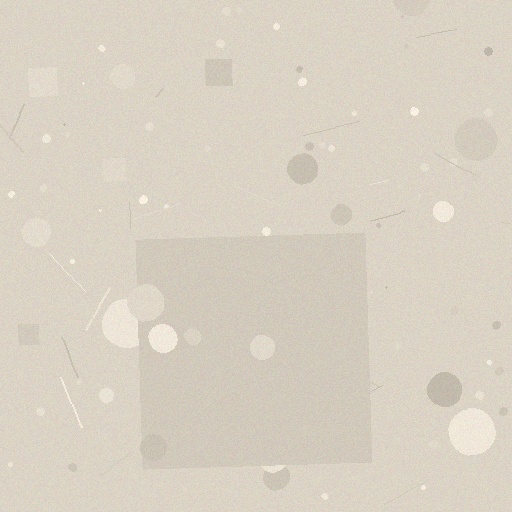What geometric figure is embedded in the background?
A square is embedded in the background.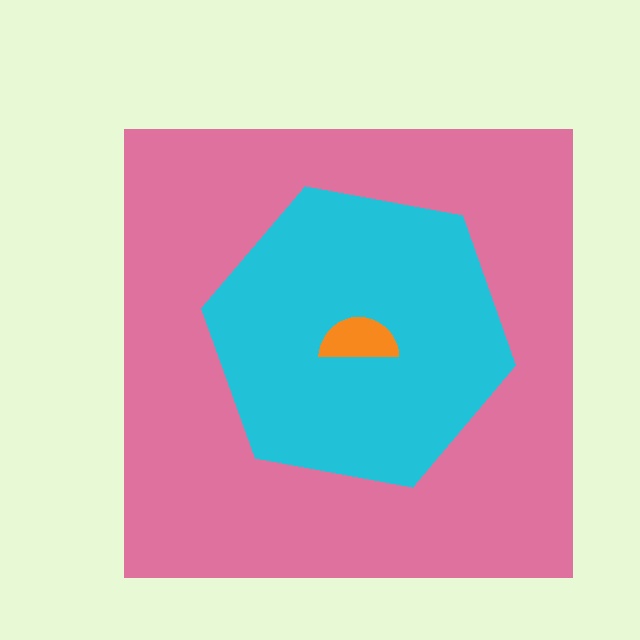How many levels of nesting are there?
3.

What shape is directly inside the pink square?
The cyan hexagon.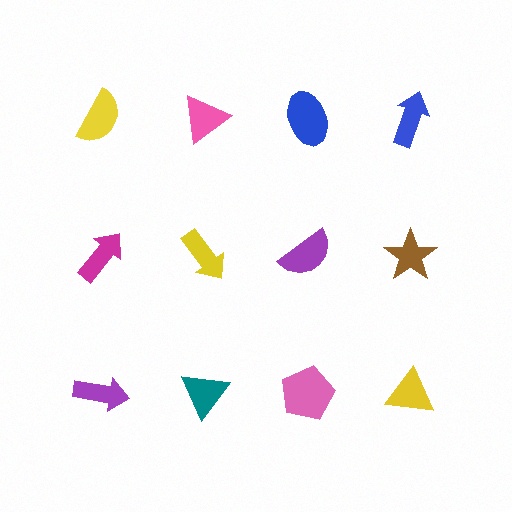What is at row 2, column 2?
A yellow arrow.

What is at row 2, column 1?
A magenta arrow.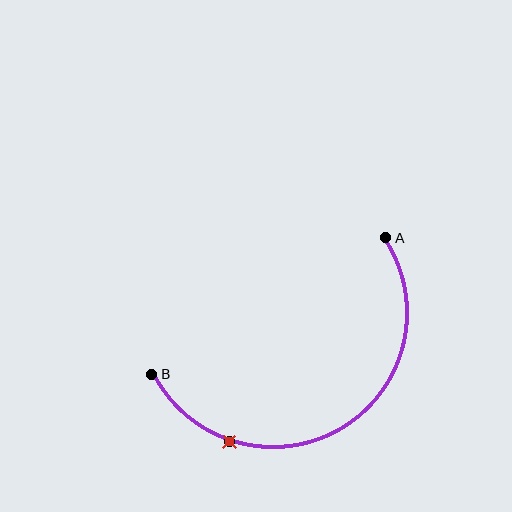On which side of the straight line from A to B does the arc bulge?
The arc bulges below the straight line connecting A and B.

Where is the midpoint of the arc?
The arc midpoint is the point on the curve farthest from the straight line joining A and B. It sits below that line.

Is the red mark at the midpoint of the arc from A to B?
No. The red mark lies on the arc but is closer to endpoint B. The arc midpoint would be at the point on the curve equidistant along the arc from both A and B.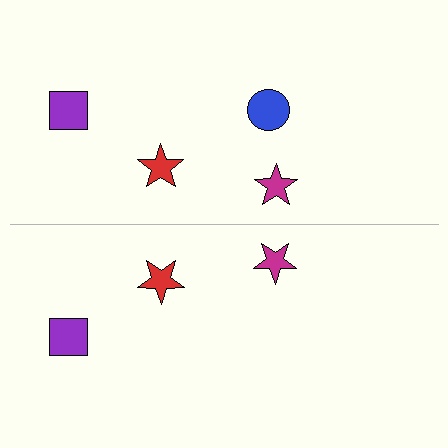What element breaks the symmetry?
A blue circle is missing from the bottom side.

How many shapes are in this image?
There are 7 shapes in this image.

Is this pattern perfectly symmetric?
No, the pattern is not perfectly symmetric. A blue circle is missing from the bottom side.